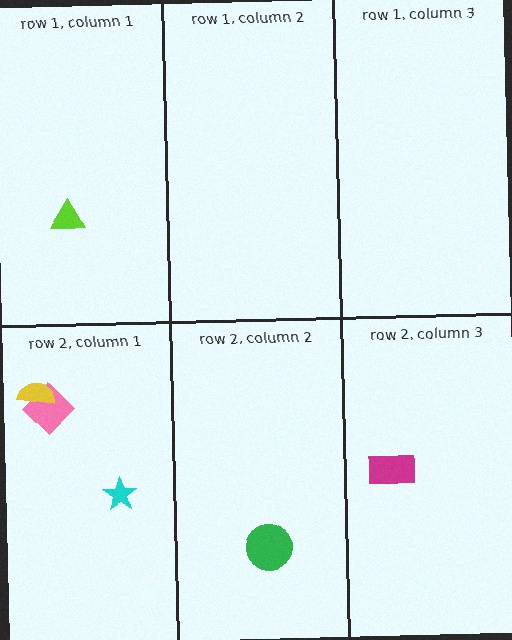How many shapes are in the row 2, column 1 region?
3.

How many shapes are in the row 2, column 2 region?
1.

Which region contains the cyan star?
The row 2, column 1 region.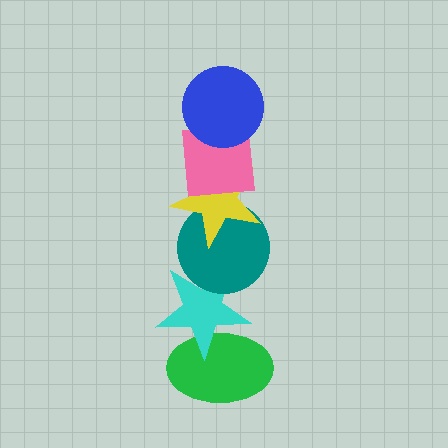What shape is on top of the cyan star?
The teal circle is on top of the cyan star.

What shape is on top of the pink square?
The blue circle is on top of the pink square.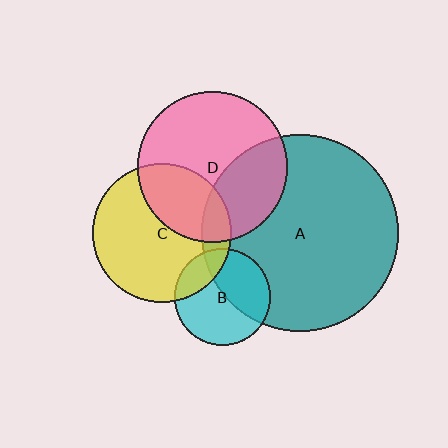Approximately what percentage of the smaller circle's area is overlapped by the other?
Approximately 20%.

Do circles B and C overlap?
Yes.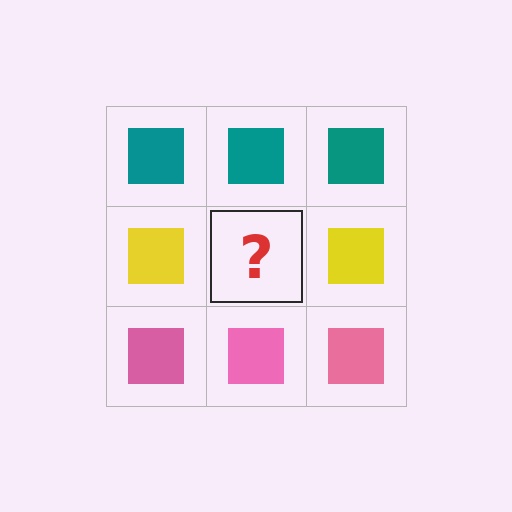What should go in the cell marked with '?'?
The missing cell should contain a yellow square.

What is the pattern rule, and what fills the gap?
The rule is that each row has a consistent color. The gap should be filled with a yellow square.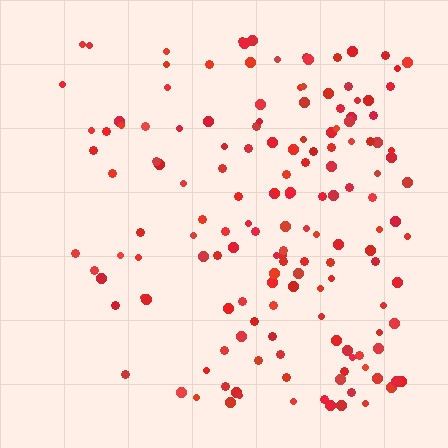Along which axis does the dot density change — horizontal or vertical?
Horizontal.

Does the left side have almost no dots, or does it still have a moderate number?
Still a moderate number, just noticeably fewer than the right.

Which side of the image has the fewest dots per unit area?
The left.